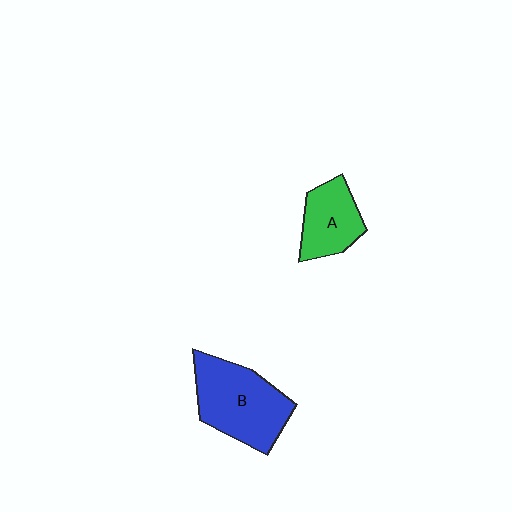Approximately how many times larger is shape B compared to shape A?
Approximately 1.6 times.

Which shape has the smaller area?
Shape A (green).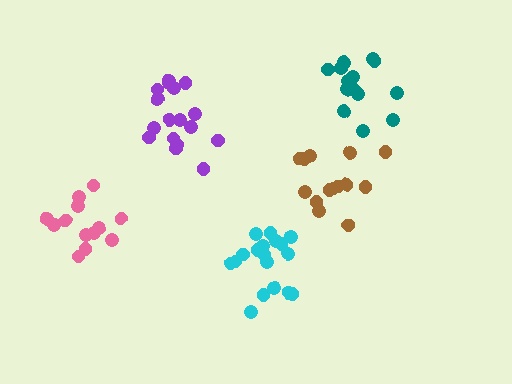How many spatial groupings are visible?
There are 5 spatial groupings.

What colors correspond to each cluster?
The clusters are colored: brown, cyan, teal, purple, pink.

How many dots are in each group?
Group 1: 14 dots, Group 2: 18 dots, Group 3: 14 dots, Group 4: 17 dots, Group 5: 13 dots (76 total).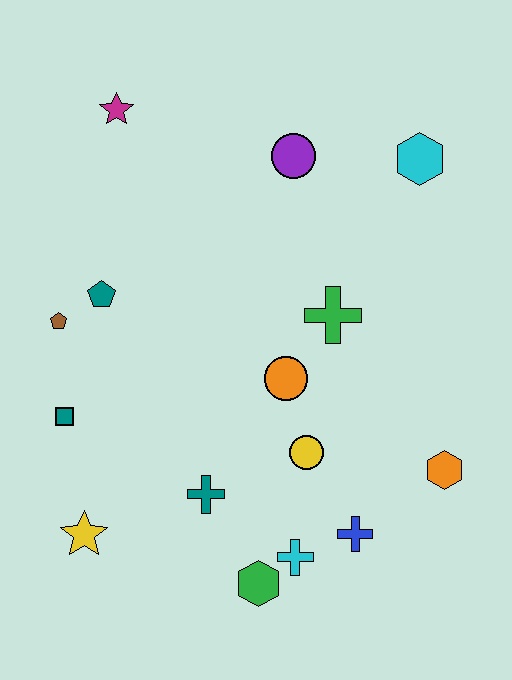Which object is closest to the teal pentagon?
The brown pentagon is closest to the teal pentagon.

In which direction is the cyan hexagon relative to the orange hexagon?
The cyan hexagon is above the orange hexagon.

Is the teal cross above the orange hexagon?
No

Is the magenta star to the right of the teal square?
Yes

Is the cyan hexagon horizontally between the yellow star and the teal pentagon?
No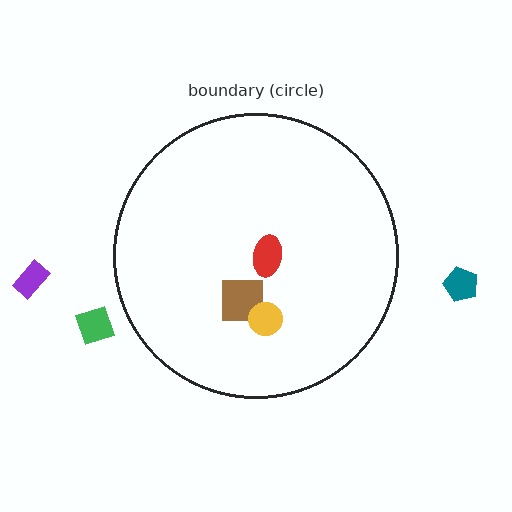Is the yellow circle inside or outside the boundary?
Inside.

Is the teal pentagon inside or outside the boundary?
Outside.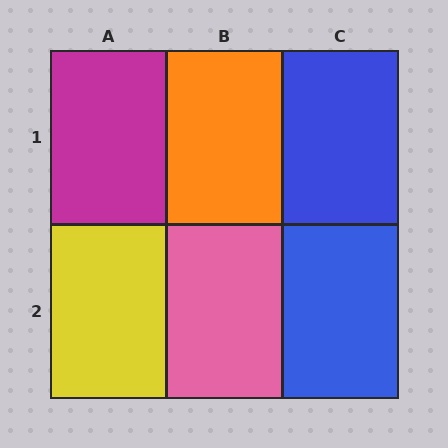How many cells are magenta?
1 cell is magenta.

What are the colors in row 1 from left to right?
Magenta, orange, blue.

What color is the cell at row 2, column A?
Yellow.